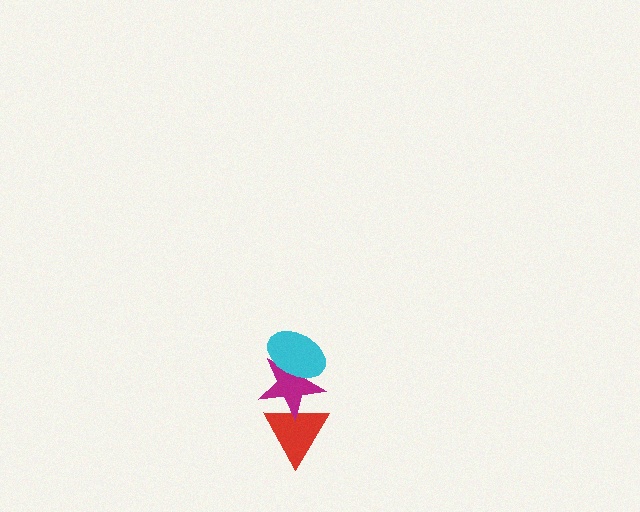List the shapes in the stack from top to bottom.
From top to bottom: the cyan ellipse, the magenta star, the red triangle.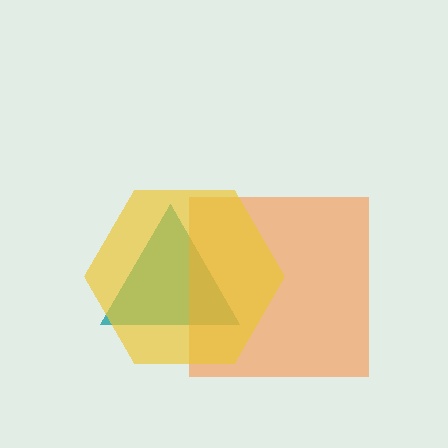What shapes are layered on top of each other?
The layered shapes are: a teal triangle, an orange square, a yellow hexagon.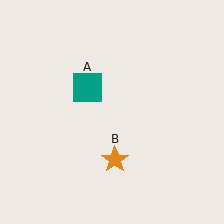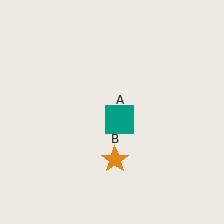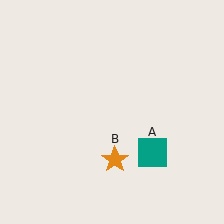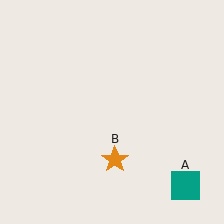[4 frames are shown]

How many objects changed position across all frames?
1 object changed position: teal square (object A).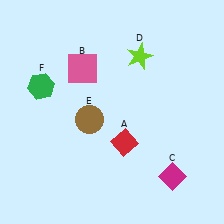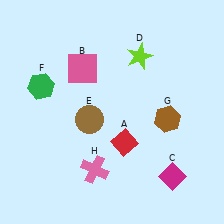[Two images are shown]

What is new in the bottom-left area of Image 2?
A pink cross (H) was added in the bottom-left area of Image 2.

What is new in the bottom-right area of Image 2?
A brown hexagon (G) was added in the bottom-right area of Image 2.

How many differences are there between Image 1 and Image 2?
There are 2 differences between the two images.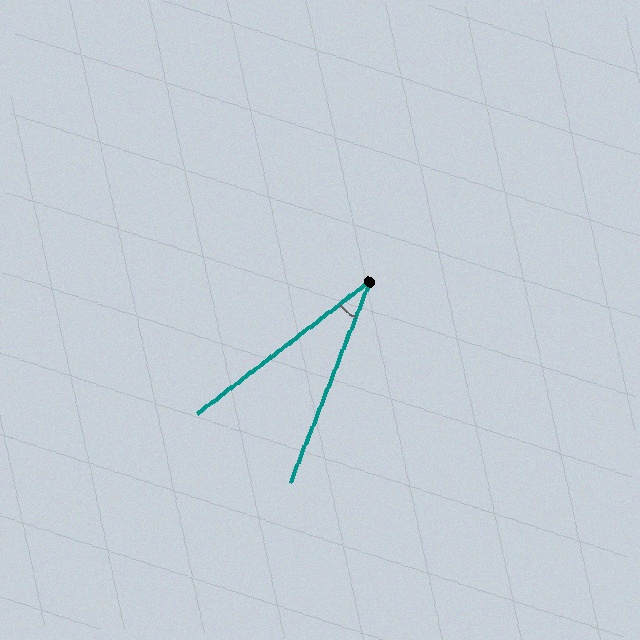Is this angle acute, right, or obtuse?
It is acute.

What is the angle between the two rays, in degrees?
Approximately 31 degrees.